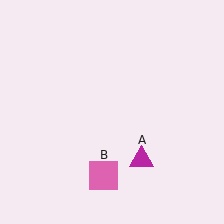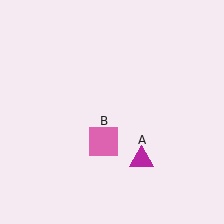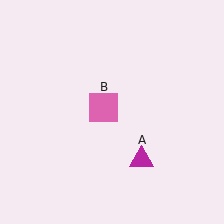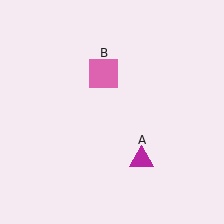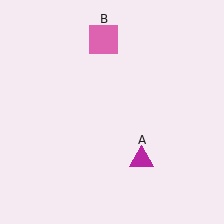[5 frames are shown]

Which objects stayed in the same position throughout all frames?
Magenta triangle (object A) remained stationary.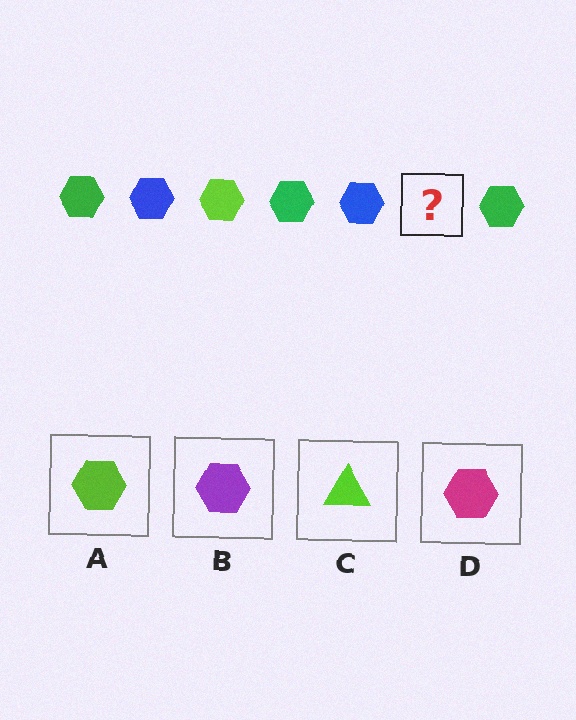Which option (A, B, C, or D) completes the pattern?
A.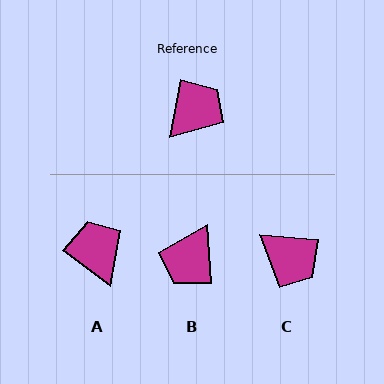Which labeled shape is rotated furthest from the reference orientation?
B, about 166 degrees away.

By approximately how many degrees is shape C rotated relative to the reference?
Approximately 84 degrees clockwise.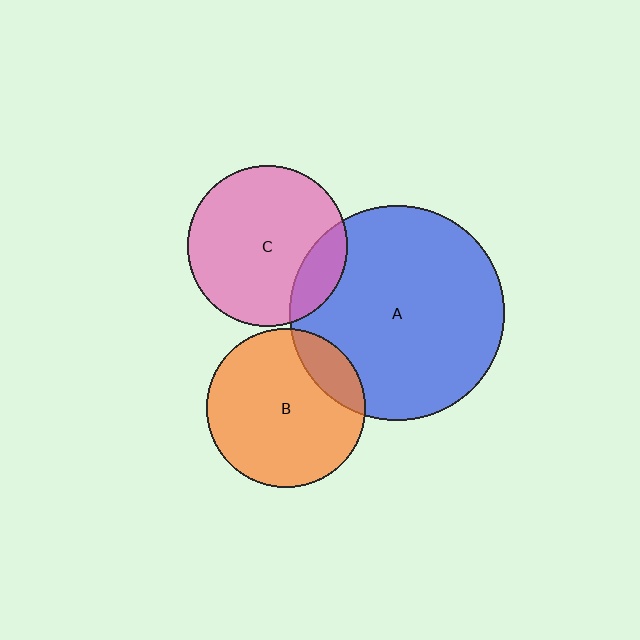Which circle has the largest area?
Circle A (blue).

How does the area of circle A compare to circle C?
Approximately 1.8 times.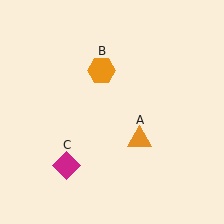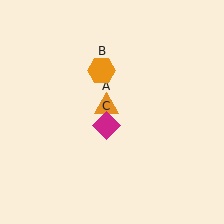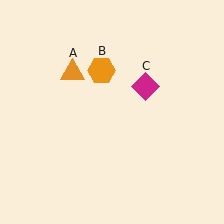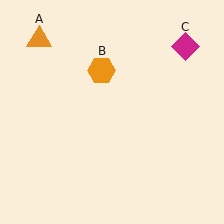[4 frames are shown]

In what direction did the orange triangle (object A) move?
The orange triangle (object A) moved up and to the left.